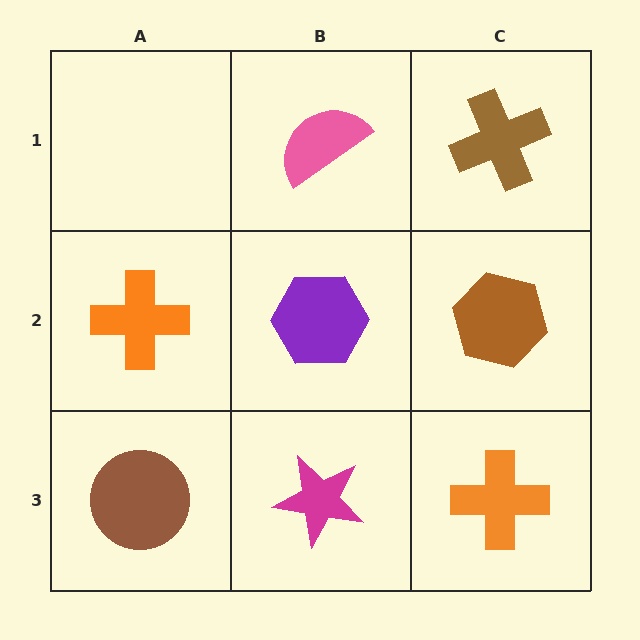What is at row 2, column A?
An orange cross.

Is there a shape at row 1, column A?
No, that cell is empty.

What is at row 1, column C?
A brown cross.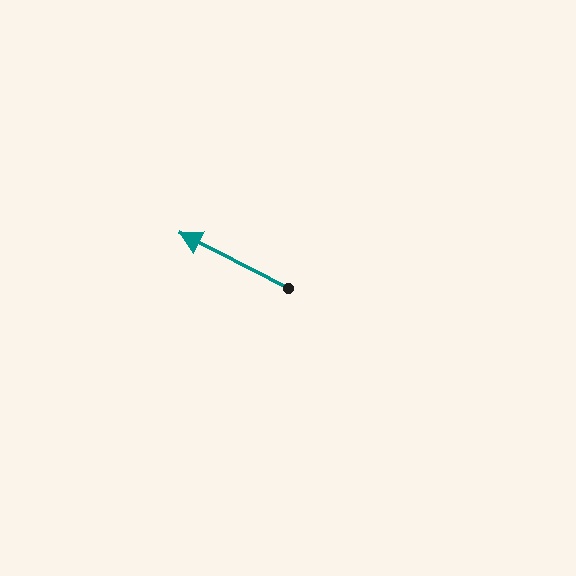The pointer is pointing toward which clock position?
Roughly 10 o'clock.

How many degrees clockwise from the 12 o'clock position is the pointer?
Approximately 297 degrees.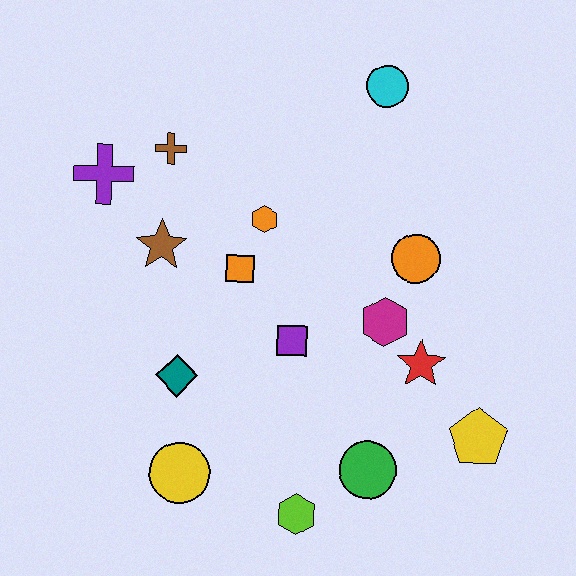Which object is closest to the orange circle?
The magenta hexagon is closest to the orange circle.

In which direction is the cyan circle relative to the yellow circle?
The cyan circle is above the yellow circle.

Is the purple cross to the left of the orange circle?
Yes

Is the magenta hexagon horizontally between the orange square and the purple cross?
No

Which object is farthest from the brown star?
The yellow pentagon is farthest from the brown star.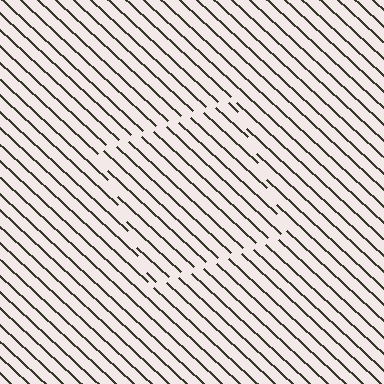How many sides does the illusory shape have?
4 sides — the line-ends trace a square.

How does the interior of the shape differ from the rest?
The interior of the shape contains the same grating, shifted by half a period — the contour is defined by the phase discontinuity where line-ends from the inner and outer gratings abut.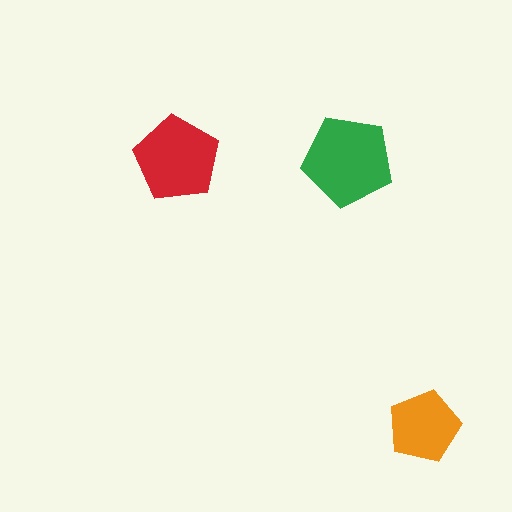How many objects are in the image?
There are 3 objects in the image.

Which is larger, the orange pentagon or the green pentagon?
The green one.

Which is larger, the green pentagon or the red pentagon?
The green one.